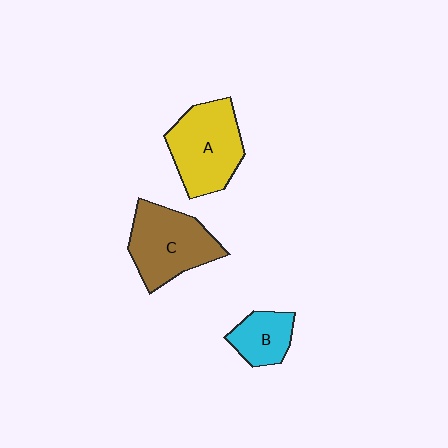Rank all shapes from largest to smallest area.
From largest to smallest: A (yellow), C (brown), B (cyan).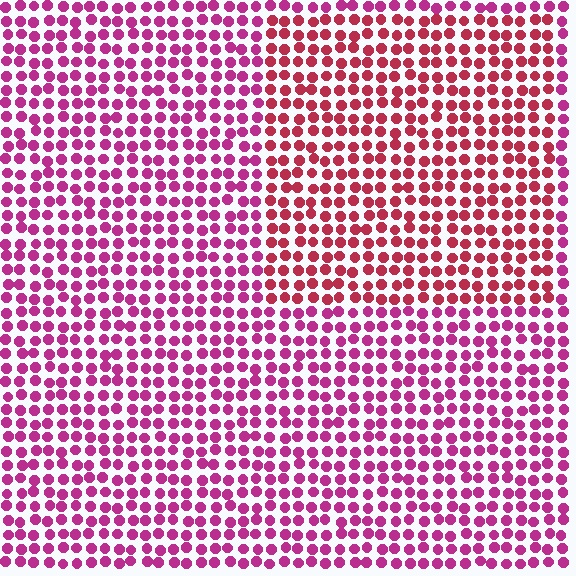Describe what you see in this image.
The image is filled with small magenta elements in a uniform arrangement. A rectangle-shaped region is visible where the elements are tinted to a slightly different hue, forming a subtle color boundary.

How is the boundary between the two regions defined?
The boundary is defined purely by a slight shift in hue (about 28 degrees). Spacing, size, and orientation are identical on both sides.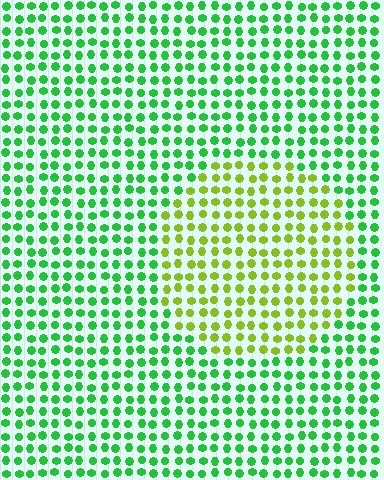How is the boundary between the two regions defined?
The boundary is defined purely by a slight shift in hue (about 47 degrees). Spacing, size, and orientation are identical on both sides.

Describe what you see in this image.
The image is filled with small green elements in a uniform arrangement. A circle-shaped region is visible where the elements are tinted to a slightly different hue, forming a subtle color boundary.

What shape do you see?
I see a circle.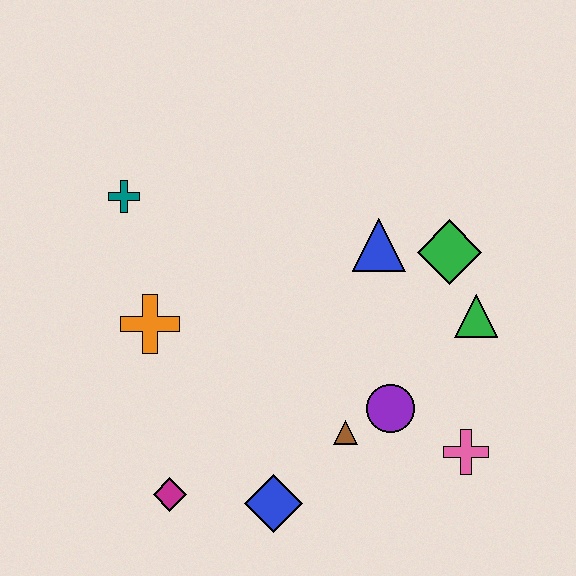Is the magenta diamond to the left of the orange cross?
No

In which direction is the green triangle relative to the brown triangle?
The green triangle is to the right of the brown triangle.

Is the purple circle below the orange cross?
Yes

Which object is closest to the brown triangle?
The purple circle is closest to the brown triangle.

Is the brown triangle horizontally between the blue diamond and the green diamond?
Yes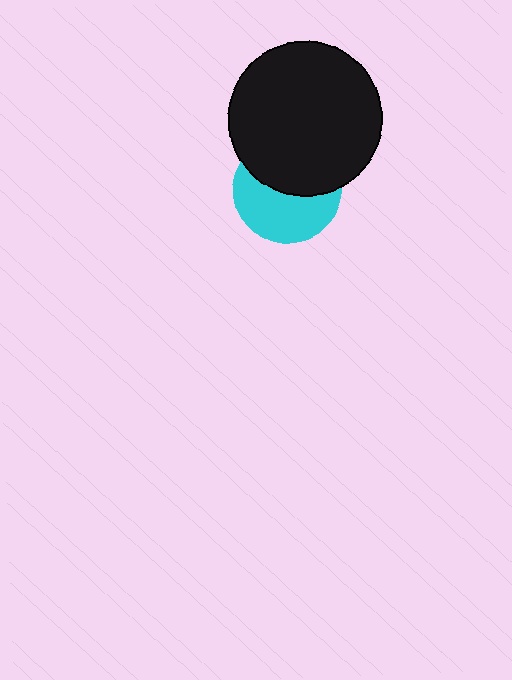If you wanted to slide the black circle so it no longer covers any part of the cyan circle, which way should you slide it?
Slide it up — that is the most direct way to separate the two shapes.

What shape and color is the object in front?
The object in front is a black circle.